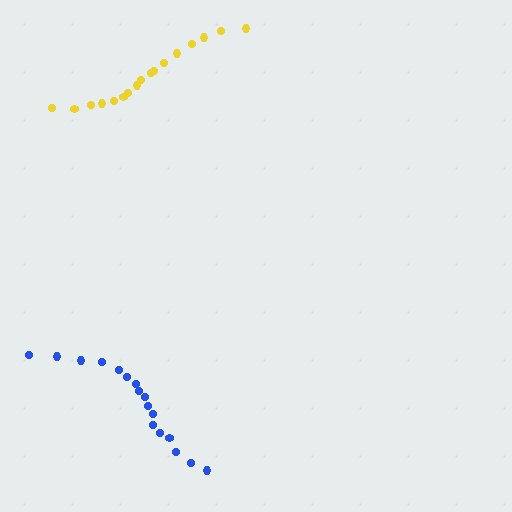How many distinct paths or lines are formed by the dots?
There are 2 distinct paths.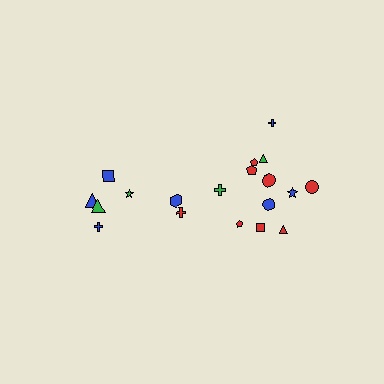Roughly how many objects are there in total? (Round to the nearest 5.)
Roughly 20 objects in total.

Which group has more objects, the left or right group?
The right group.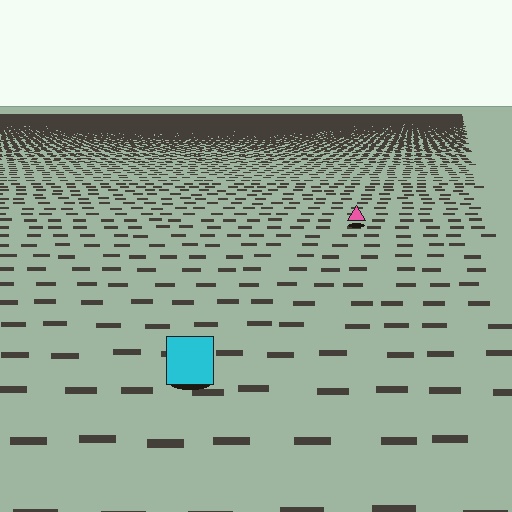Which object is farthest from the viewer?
The pink triangle is farthest from the viewer. It appears smaller and the ground texture around it is denser.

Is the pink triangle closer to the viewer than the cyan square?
No. The cyan square is closer — you can tell from the texture gradient: the ground texture is coarser near it.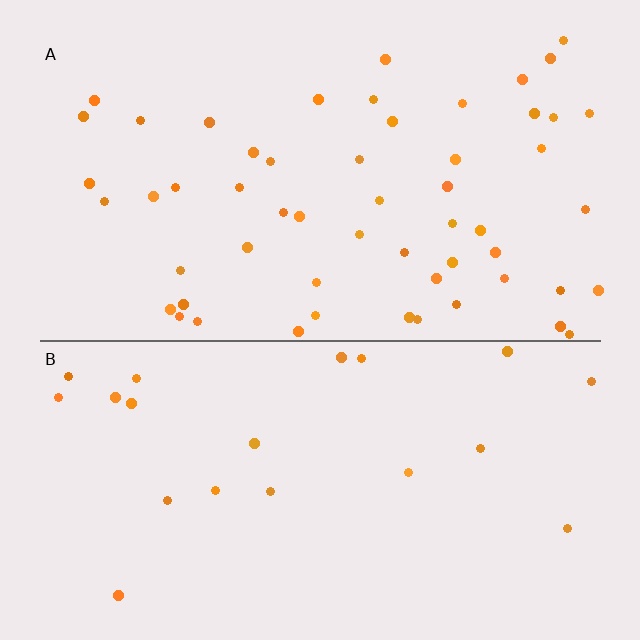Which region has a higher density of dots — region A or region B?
A (the top).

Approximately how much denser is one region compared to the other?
Approximately 2.7× — region A over region B.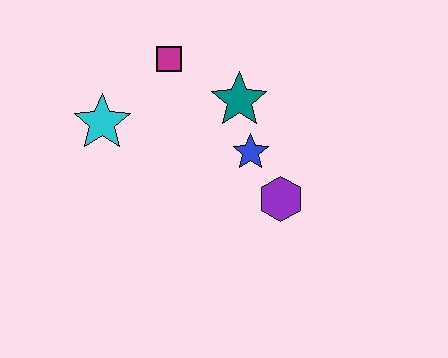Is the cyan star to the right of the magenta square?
No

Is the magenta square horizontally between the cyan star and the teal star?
Yes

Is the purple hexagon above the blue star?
No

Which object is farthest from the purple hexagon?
The cyan star is farthest from the purple hexagon.